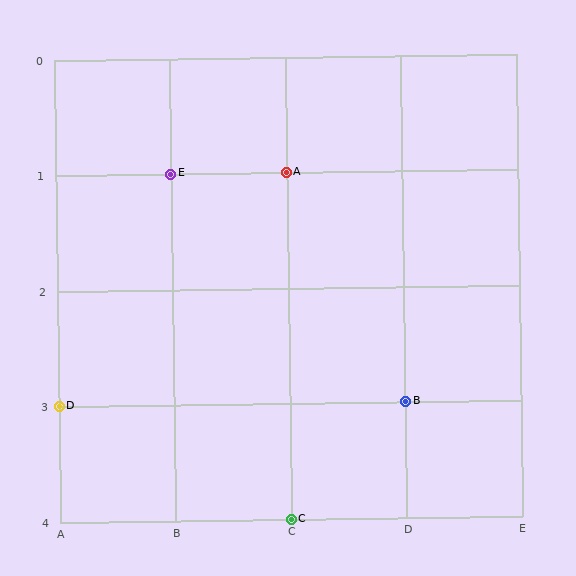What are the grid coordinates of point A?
Point A is at grid coordinates (C, 1).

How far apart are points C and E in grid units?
Points C and E are 1 column and 3 rows apart (about 3.2 grid units diagonally).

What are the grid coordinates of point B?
Point B is at grid coordinates (D, 3).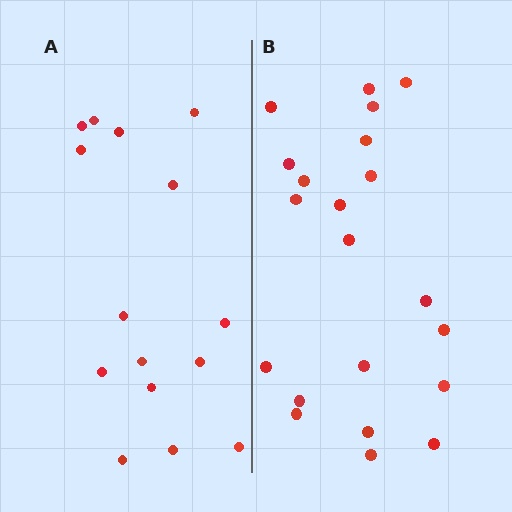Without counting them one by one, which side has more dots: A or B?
Region B (the right region) has more dots.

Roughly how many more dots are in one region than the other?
Region B has about 6 more dots than region A.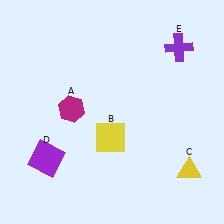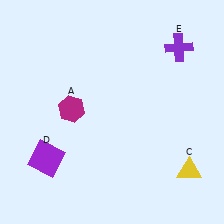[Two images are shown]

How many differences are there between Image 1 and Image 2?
There is 1 difference between the two images.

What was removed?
The yellow square (B) was removed in Image 2.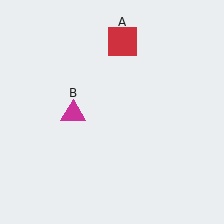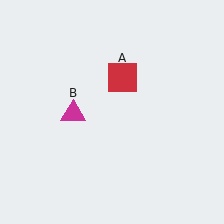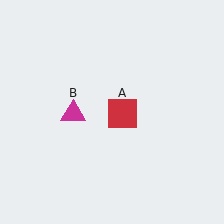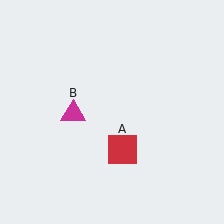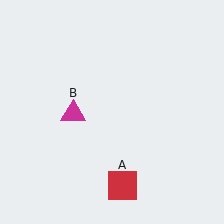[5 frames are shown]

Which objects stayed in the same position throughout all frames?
Magenta triangle (object B) remained stationary.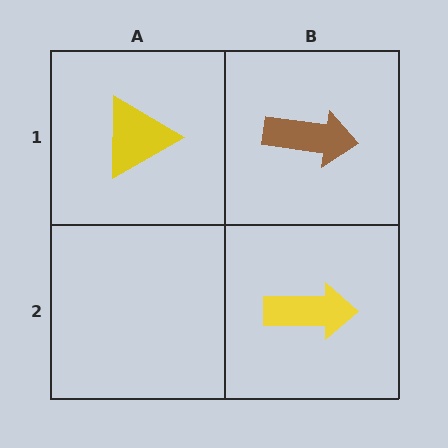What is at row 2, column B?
A yellow arrow.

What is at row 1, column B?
A brown arrow.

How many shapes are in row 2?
1 shape.